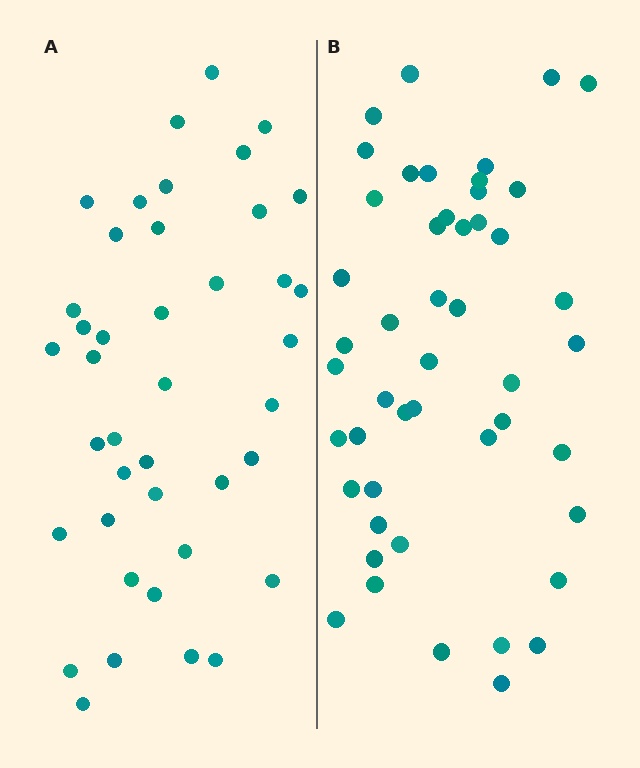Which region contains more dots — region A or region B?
Region B (the right region) has more dots.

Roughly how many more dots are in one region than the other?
Region B has roughly 8 or so more dots than region A.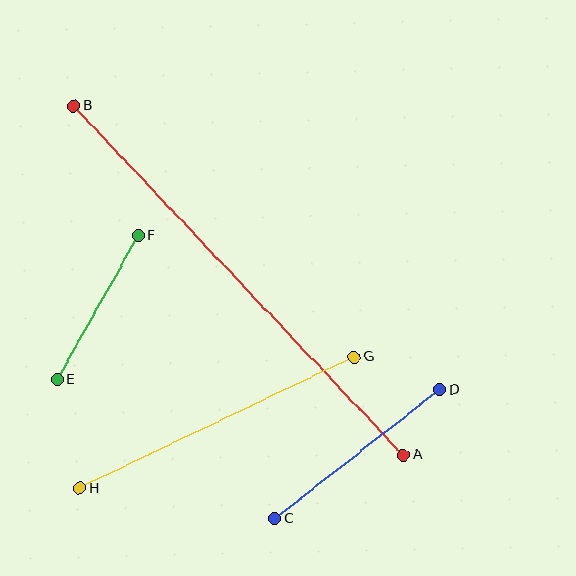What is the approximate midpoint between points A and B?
The midpoint is at approximately (238, 280) pixels.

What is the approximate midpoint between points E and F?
The midpoint is at approximately (98, 307) pixels.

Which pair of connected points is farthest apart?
Points A and B are farthest apart.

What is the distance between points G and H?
The distance is approximately 304 pixels.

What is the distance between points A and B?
The distance is approximately 480 pixels.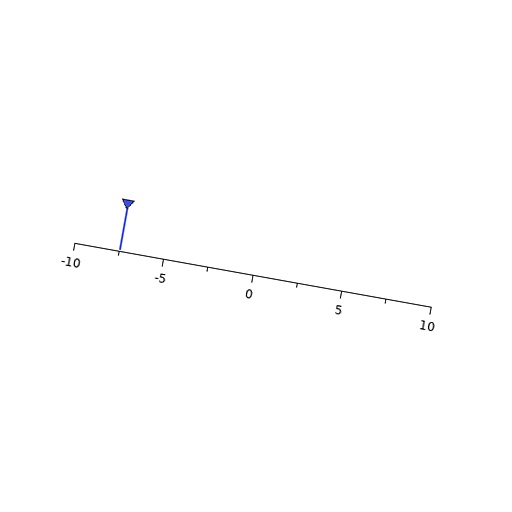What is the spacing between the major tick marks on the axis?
The major ticks are spaced 5 apart.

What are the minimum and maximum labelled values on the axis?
The axis runs from -10 to 10.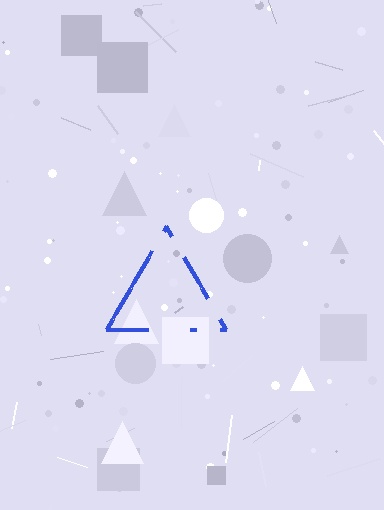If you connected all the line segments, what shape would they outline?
They would outline a triangle.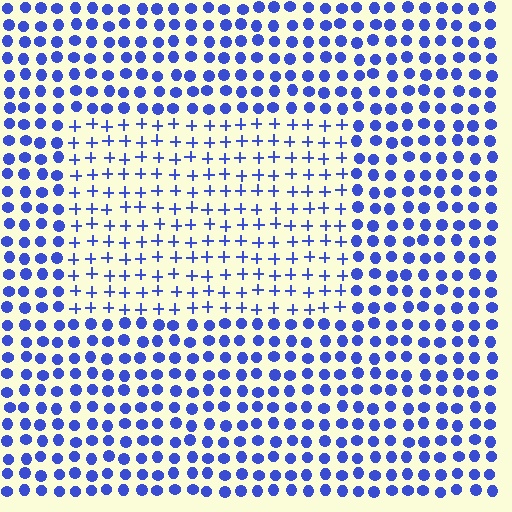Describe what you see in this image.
The image is filled with small blue elements arranged in a uniform grid. A rectangle-shaped region contains plus signs, while the surrounding area contains circles. The boundary is defined purely by the change in element shape.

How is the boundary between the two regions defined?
The boundary is defined by a change in element shape: plus signs inside vs. circles outside. All elements share the same color and spacing.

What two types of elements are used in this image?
The image uses plus signs inside the rectangle region and circles outside it.